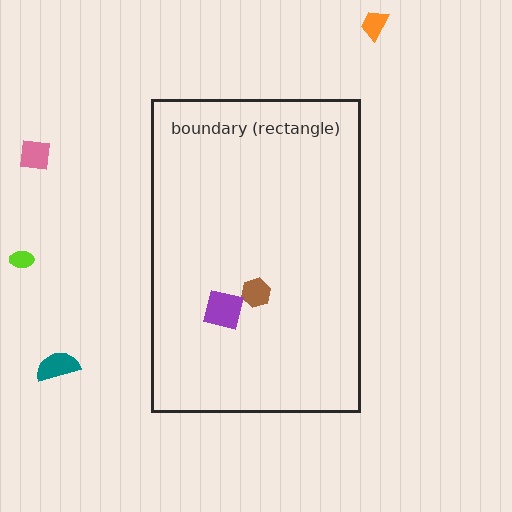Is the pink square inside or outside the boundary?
Outside.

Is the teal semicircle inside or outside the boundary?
Outside.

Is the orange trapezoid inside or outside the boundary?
Outside.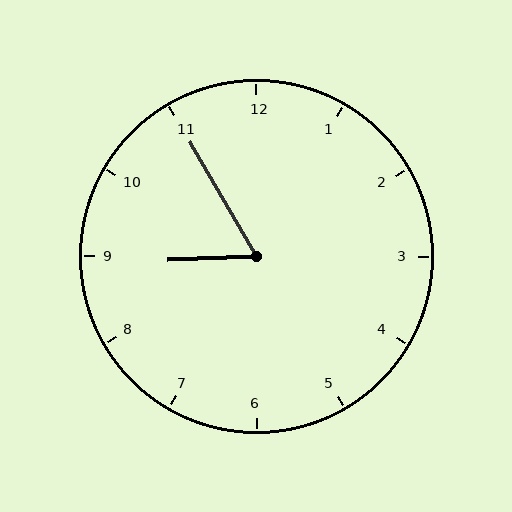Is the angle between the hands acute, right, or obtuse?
It is acute.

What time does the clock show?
8:55.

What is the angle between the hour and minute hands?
Approximately 62 degrees.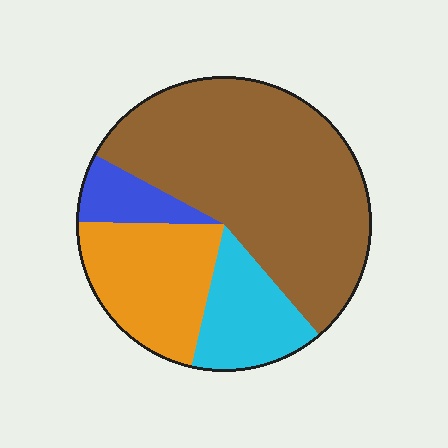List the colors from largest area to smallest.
From largest to smallest: brown, orange, cyan, blue.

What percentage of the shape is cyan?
Cyan covers roughly 15% of the shape.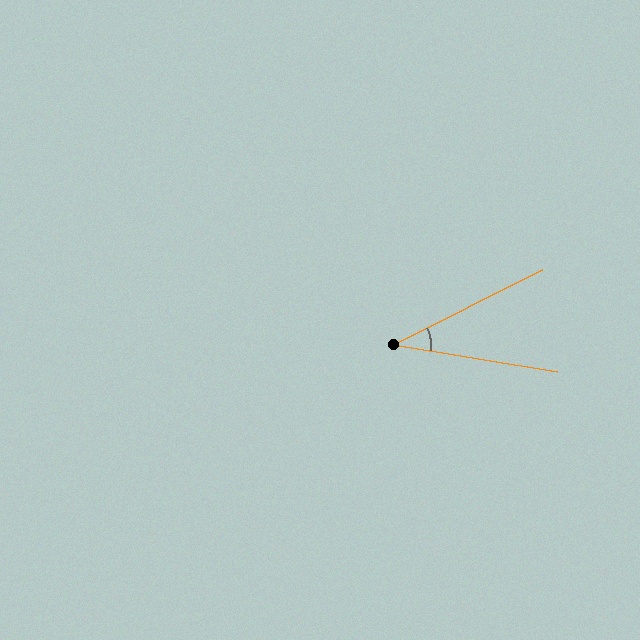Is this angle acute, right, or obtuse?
It is acute.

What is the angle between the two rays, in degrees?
Approximately 36 degrees.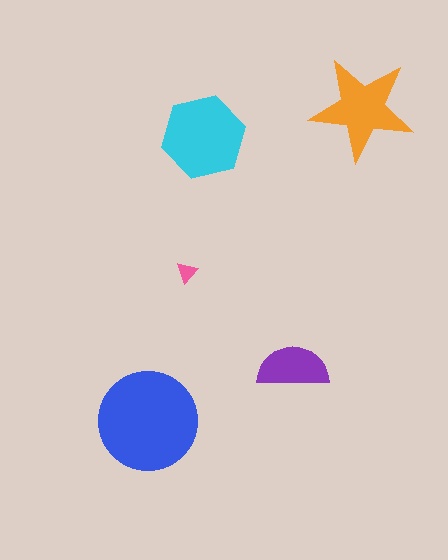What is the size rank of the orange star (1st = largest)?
3rd.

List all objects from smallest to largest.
The pink triangle, the purple semicircle, the orange star, the cyan hexagon, the blue circle.